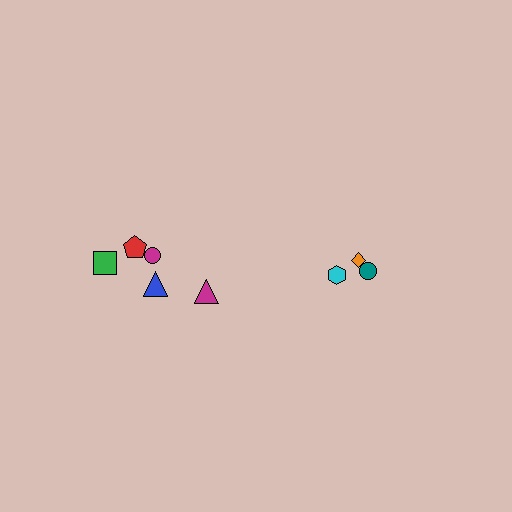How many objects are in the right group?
There are 3 objects.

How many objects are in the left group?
There are 5 objects.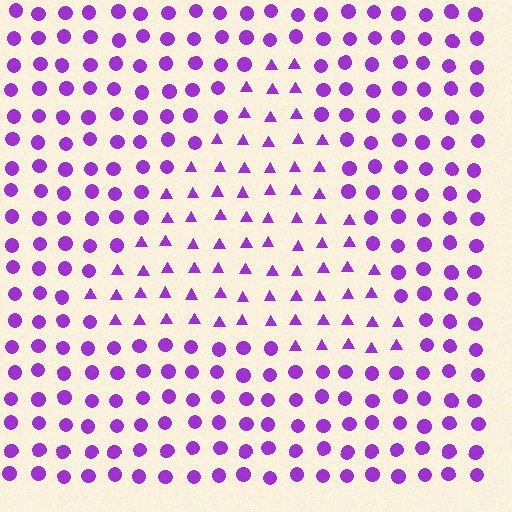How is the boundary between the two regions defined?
The boundary is defined by a change in element shape: triangles inside vs. circles outside. All elements share the same color and spacing.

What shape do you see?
I see a triangle.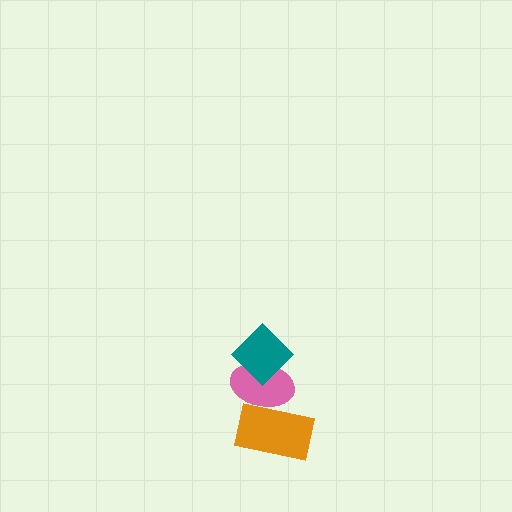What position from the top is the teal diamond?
The teal diamond is 1st from the top.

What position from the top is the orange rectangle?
The orange rectangle is 3rd from the top.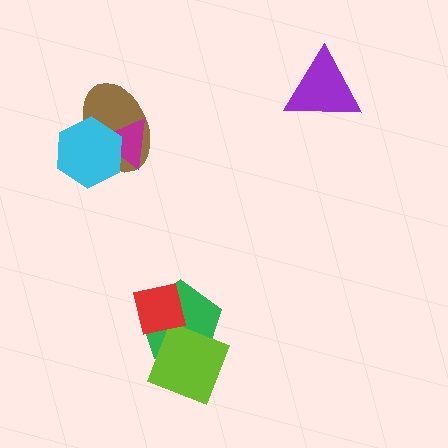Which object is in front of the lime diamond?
The red square is in front of the lime diamond.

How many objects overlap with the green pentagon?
2 objects overlap with the green pentagon.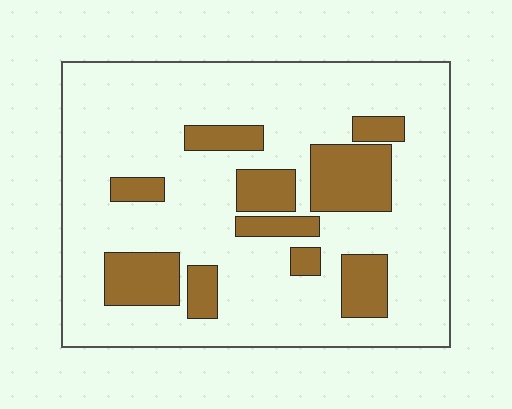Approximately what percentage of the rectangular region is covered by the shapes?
Approximately 20%.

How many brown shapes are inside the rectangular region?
10.